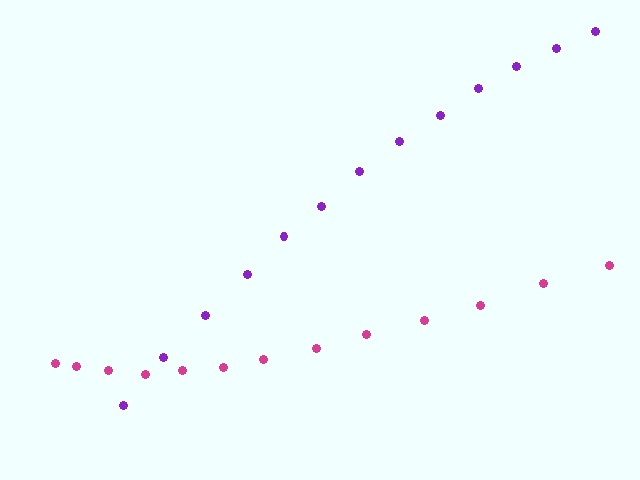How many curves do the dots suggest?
There are 2 distinct paths.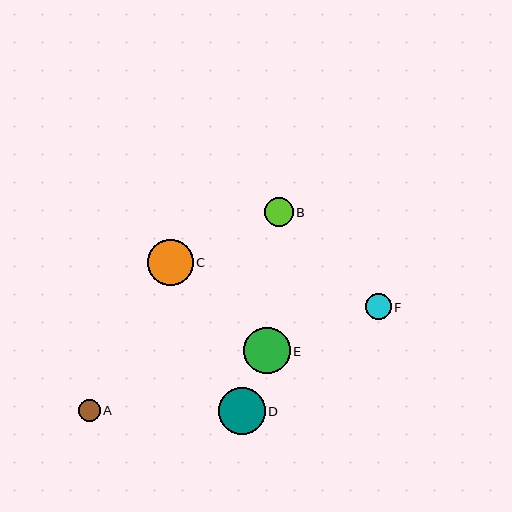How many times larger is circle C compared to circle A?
Circle C is approximately 2.2 times the size of circle A.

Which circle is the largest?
Circle D is the largest with a size of approximately 47 pixels.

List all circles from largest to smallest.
From largest to smallest: D, E, C, B, F, A.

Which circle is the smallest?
Circle A is the smallest with a size of approximately 21 pixels.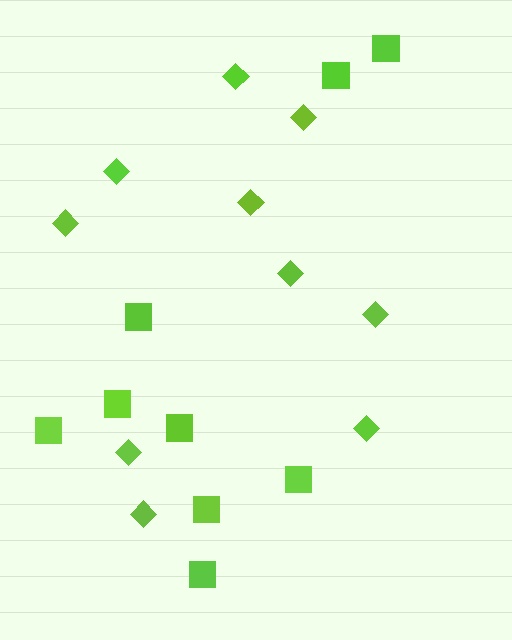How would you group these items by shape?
There are 2 groups: one group of squares (9) and one group of diamonds (10).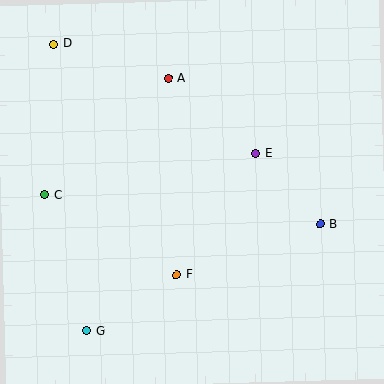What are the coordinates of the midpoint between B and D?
The midpoint between B and D is at (187, 134).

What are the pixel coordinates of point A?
Point A is at (168, 79).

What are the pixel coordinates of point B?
Point B is at (320, 224).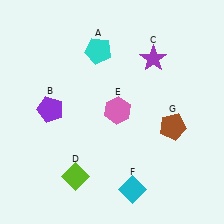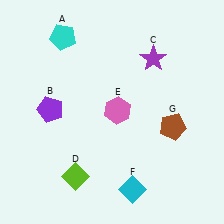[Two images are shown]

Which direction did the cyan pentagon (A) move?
The cyan pentagon (A) moved left.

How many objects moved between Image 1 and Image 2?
1 object moved between the two images.